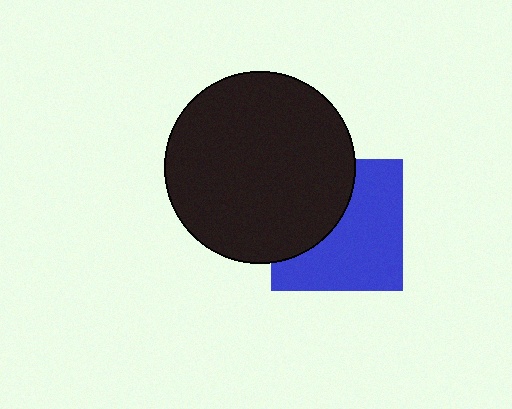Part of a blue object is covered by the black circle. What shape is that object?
It is a square.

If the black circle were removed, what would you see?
You would see the complete blue square.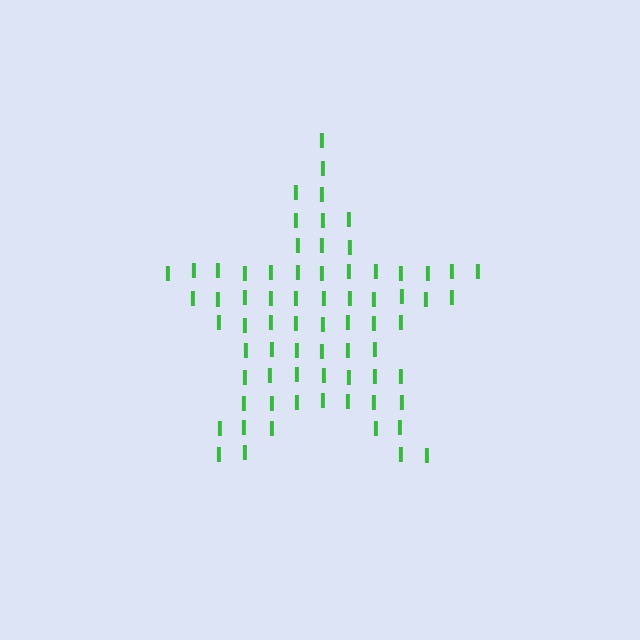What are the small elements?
The small elements are letter I's.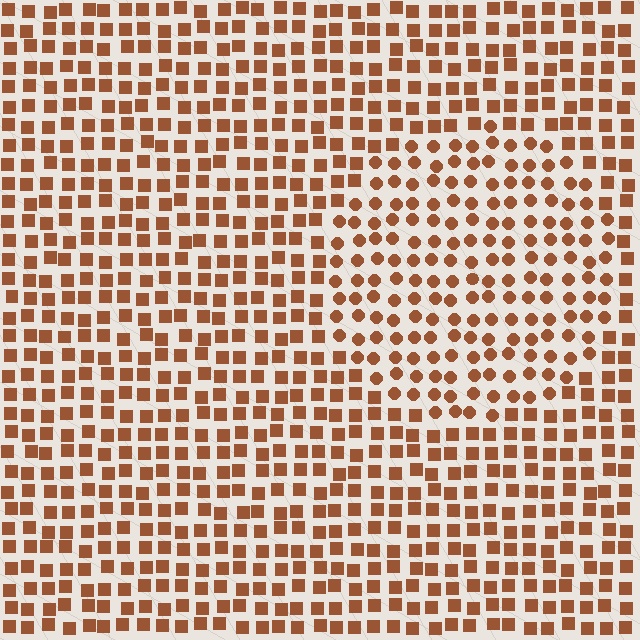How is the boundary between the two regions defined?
The boundary is defined by a change in element shape: circles inside vs. squares outside. All elements share the same color and spacing.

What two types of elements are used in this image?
The image uses circles inside the circle region and squares outside it.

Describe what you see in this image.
The image is filled with small brown elements arranged in a uniform grid. A circle-shaped region contains circles, while the surrounding area contains squares. The boundary is defined purely by the change in element shape.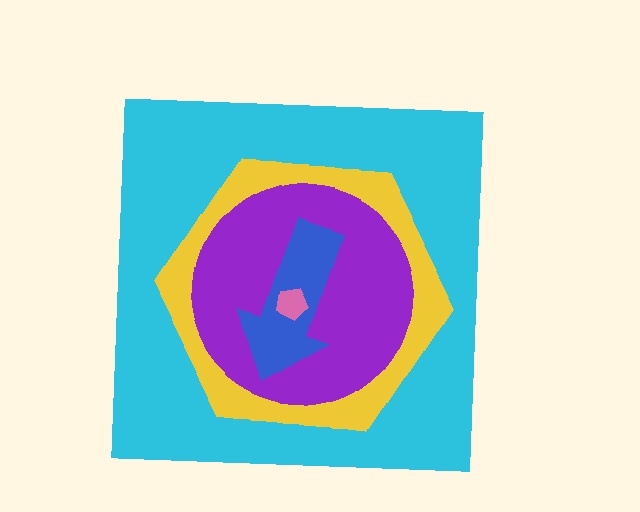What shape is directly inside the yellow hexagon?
The purple circle.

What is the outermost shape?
The cyan square.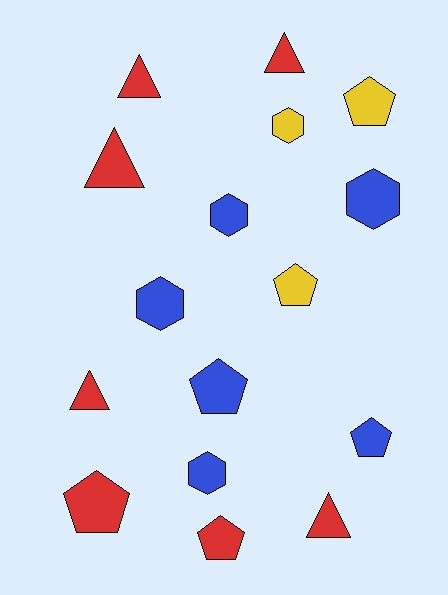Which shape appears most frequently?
Pentagon, with 6 objects.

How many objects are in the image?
There are 16 objects.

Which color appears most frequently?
Red, with 7 objects.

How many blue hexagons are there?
There are 4 blue hexagons.